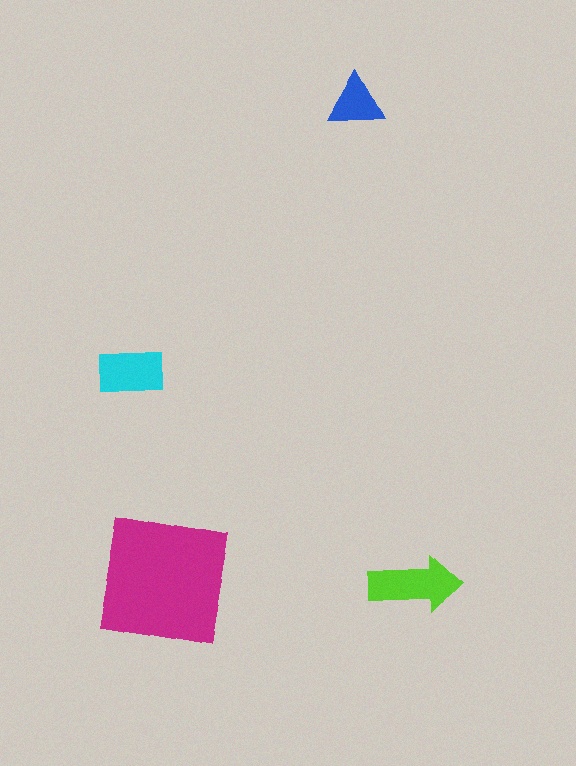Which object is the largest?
The magenta square.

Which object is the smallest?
The blue triangle.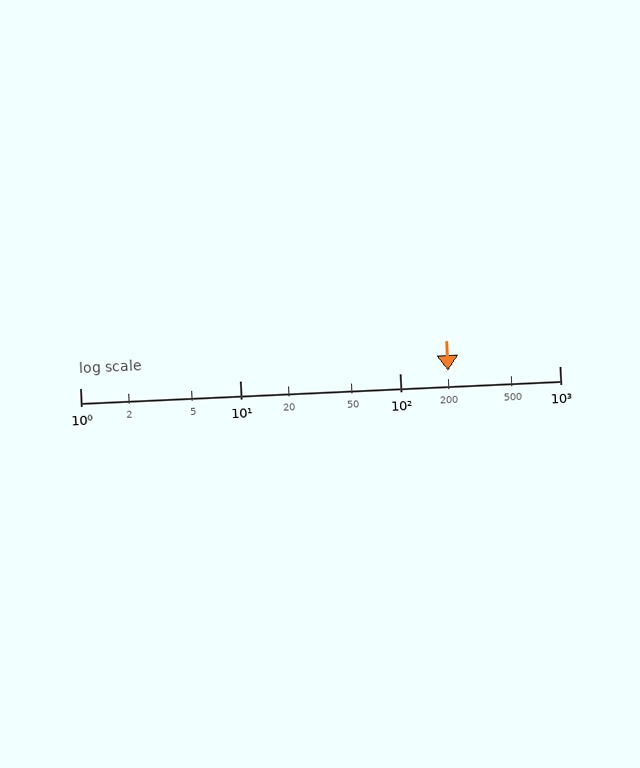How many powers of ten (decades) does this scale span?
The scale spans 3 decades, from 1 to 1000.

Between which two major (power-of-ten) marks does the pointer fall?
The pointer is between 100 and 1000.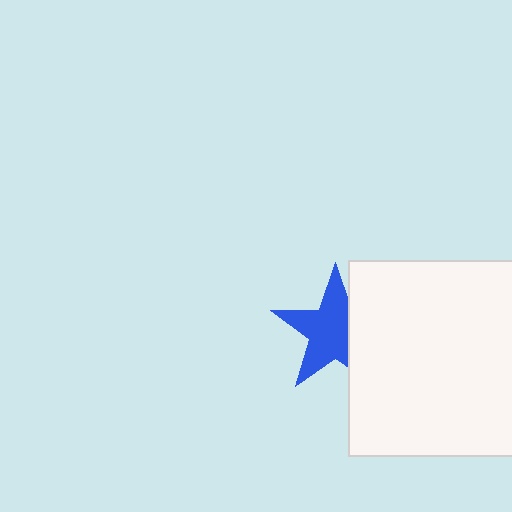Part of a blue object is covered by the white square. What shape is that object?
It is a star.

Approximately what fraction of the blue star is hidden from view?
Roughly 32% of the blue star is hidden behind the white square.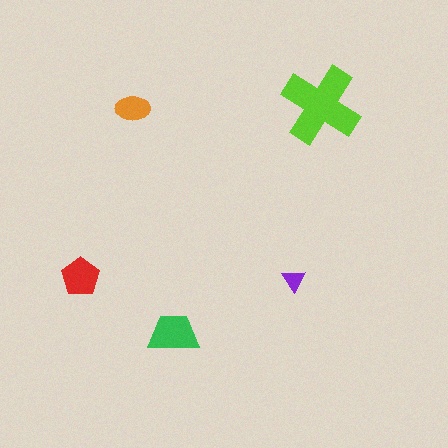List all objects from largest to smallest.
The lime cross, the green trapezoid, the red pentagon, the orange ellipse, the purple triangle.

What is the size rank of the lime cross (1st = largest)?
1st.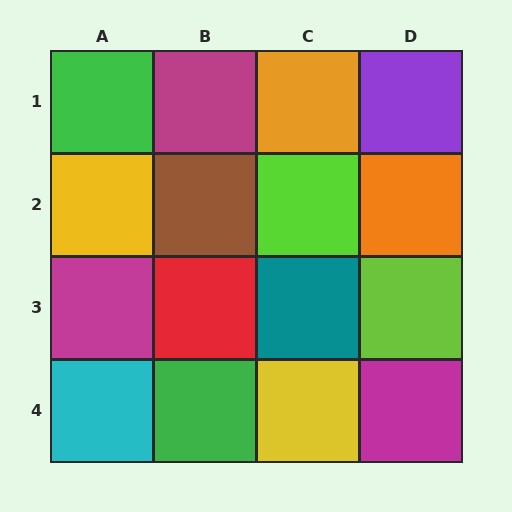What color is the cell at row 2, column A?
Yellow.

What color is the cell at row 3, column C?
Teal.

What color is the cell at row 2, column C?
Lime.